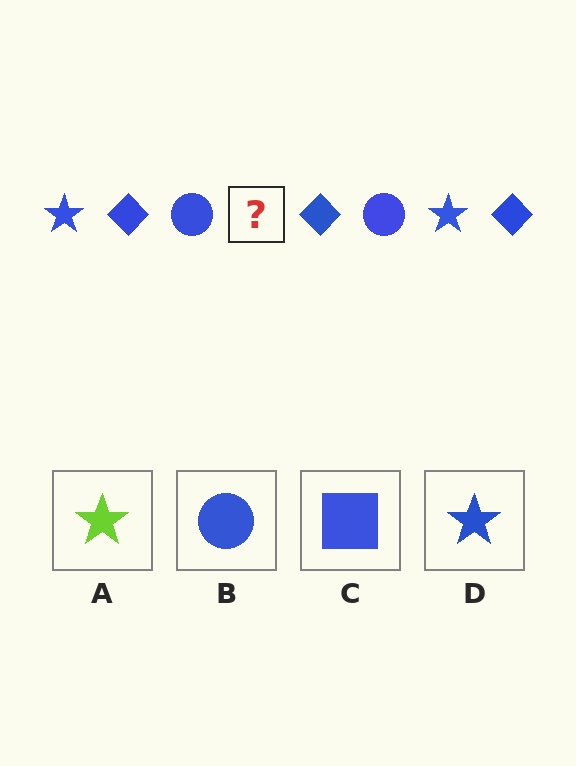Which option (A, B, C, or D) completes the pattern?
D.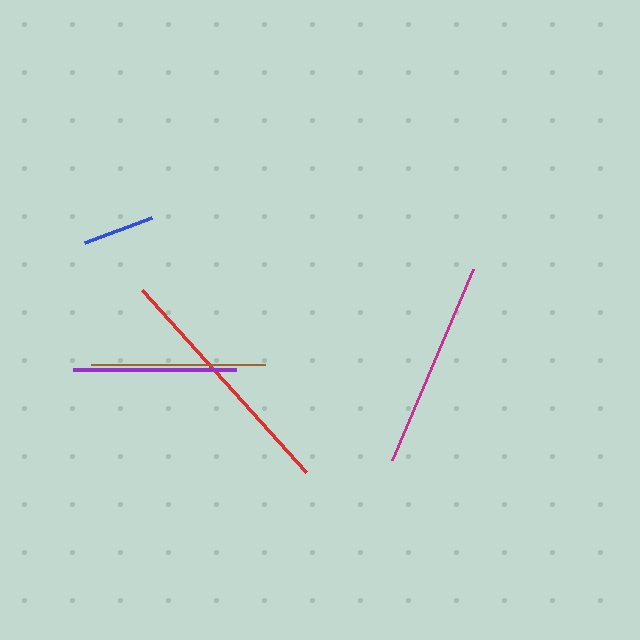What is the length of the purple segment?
The purple segment is approximately 162 pixels long.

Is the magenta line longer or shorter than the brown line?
The magenta line is longer than the brown line.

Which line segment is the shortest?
The blue line is the shortest at approximately 72 pixels.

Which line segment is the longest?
The red line is the longest at approximately 245 pixels.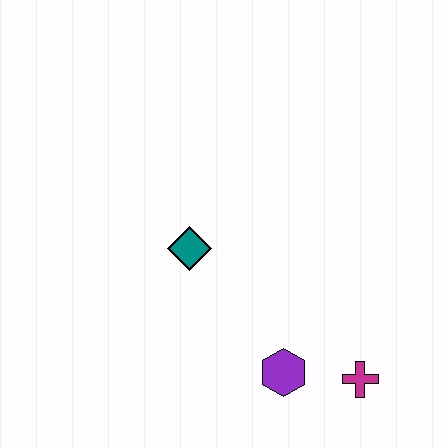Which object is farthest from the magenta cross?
The teal diamond is farthest from the magenta cross.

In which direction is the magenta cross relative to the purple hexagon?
The magenta cross is to the right of the purple hexagon.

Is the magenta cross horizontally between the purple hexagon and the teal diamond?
No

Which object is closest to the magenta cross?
The purple hexagon is closest to the magenta cross.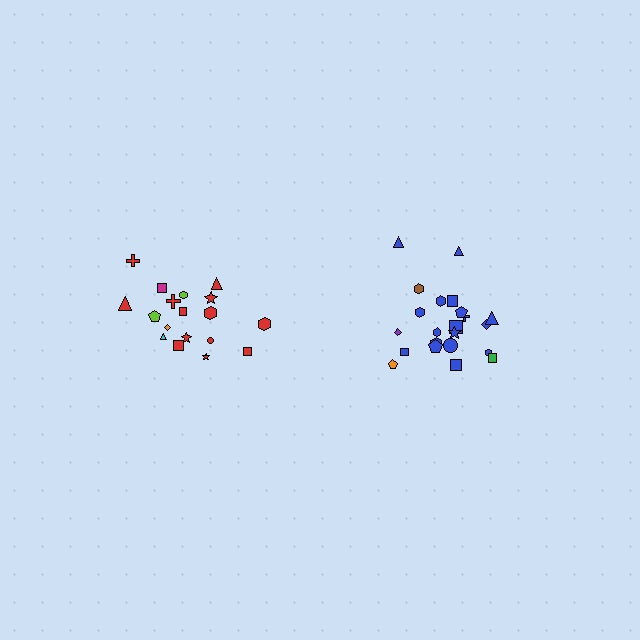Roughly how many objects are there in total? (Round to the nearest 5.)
Roughly 40 objects in total.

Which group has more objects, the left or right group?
The right group.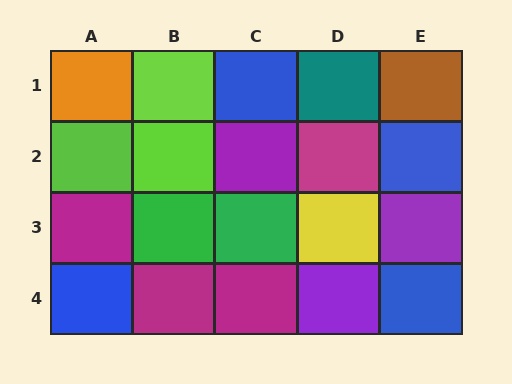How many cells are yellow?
1 cell is yellow.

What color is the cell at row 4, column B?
Magenta.